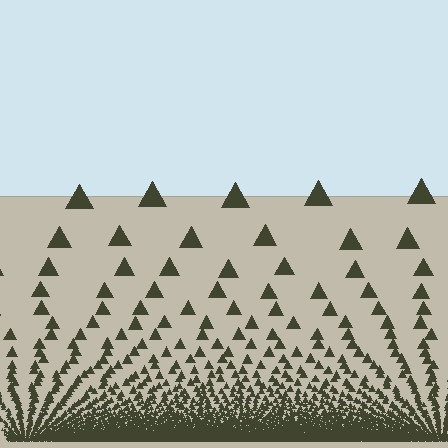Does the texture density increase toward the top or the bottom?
Density increases toward the bottom.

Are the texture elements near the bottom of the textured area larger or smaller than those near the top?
Smaller. The gradient is inverted — elements near the bottom are smaller and denser.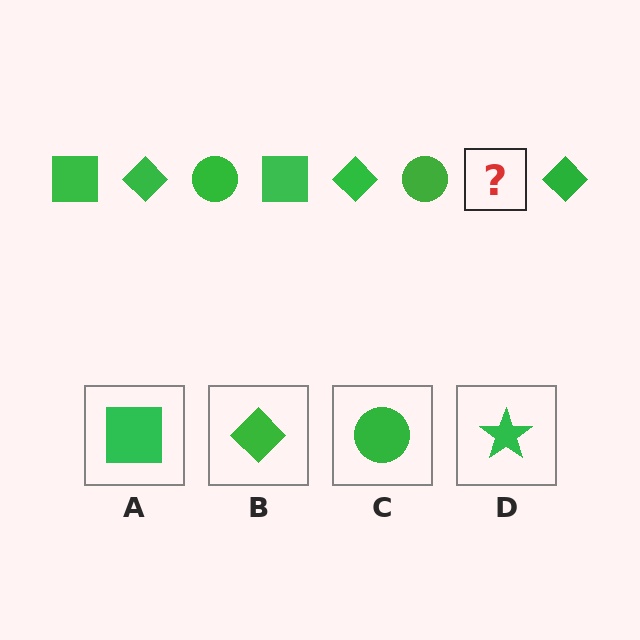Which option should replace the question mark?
Option A.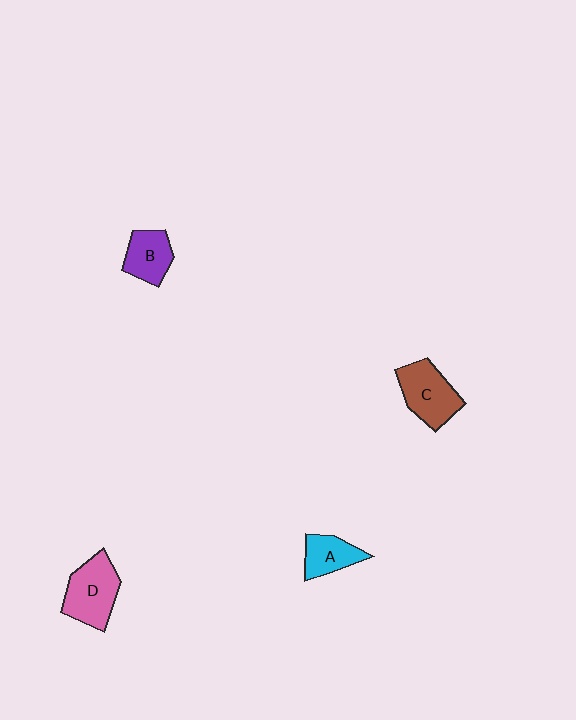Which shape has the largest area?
Shape D (pink).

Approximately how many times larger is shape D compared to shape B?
Approximately 1.4 times.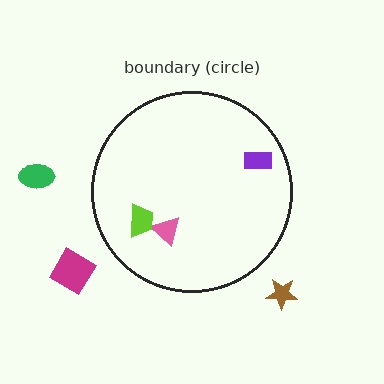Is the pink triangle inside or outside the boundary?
Inside.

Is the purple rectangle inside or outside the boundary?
Inside.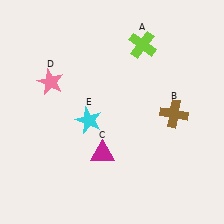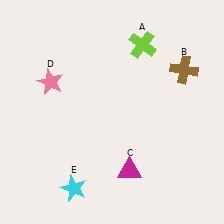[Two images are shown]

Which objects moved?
The objects that moved are: the brown cross (B), the magenta triangle (C), the cyan star (E).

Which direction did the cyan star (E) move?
The cyan star (E) moved down.